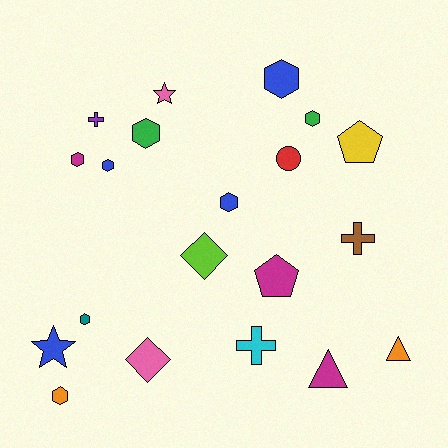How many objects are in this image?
There are 20 objects.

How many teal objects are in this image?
There is 1 teal object.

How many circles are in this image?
There is 1 circle.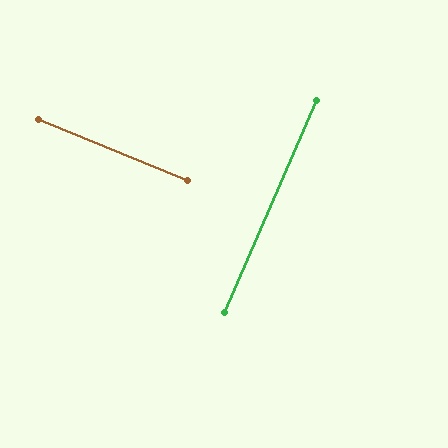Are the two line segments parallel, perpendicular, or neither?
Perpendicular — they meet at approximately 89°.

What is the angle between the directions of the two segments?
Approximately 89 degrees.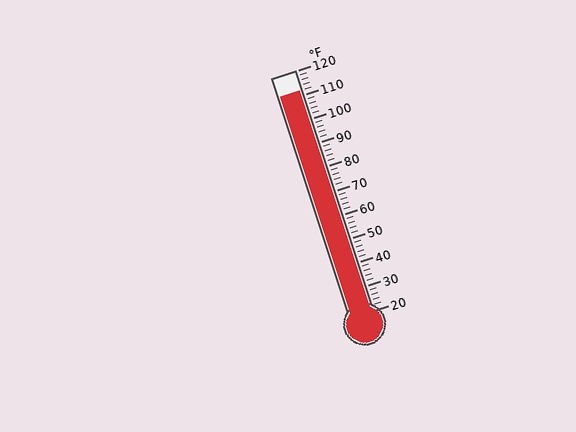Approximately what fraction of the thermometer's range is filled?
The thermometer is filled to approximately 90% of its range.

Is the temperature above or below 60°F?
The temperature is above 60°F.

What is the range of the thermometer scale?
The thermometer scale ranges from 20°F to 120°F.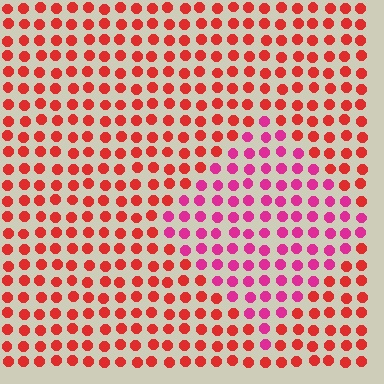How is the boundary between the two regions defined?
The boundary is defined purely by a slight shift in hue (about 37 degrees). Spacing, size, and orientation are identical on both sides.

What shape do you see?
I see a diamond.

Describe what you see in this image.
The image is filled with small red elements in a uniform arrangement. A diamond-shaped region is visible where the elements are tinted to a slightly different hue, forming a subtle color boundary.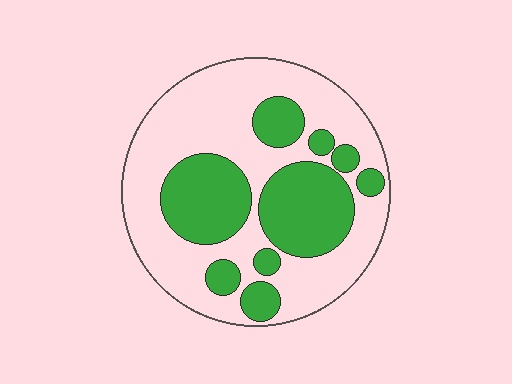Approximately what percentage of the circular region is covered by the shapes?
Approximately 35%.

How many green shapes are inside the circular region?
9.